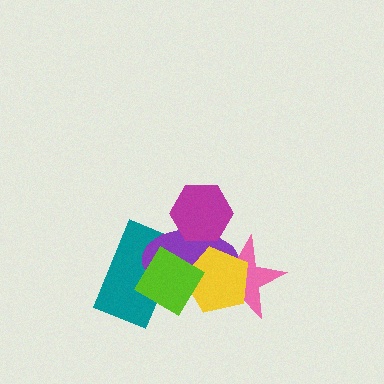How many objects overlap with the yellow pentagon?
3 objects overlap with the yellow pentagon.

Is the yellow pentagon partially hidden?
Yes, it is partially covered by another shape.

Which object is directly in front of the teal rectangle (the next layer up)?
The purple ellipse is directly in front of the teal rectangle.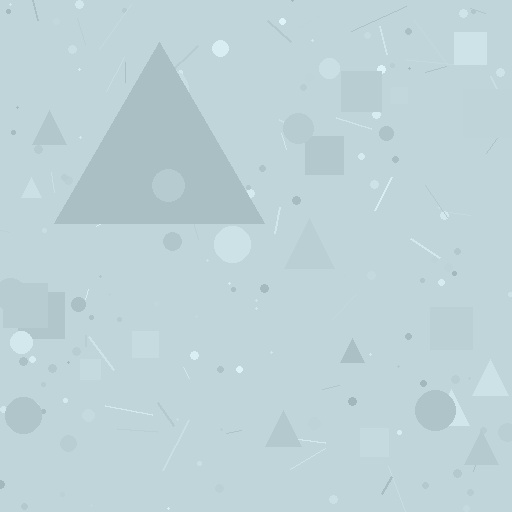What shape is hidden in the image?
A triangle is hidden in the image.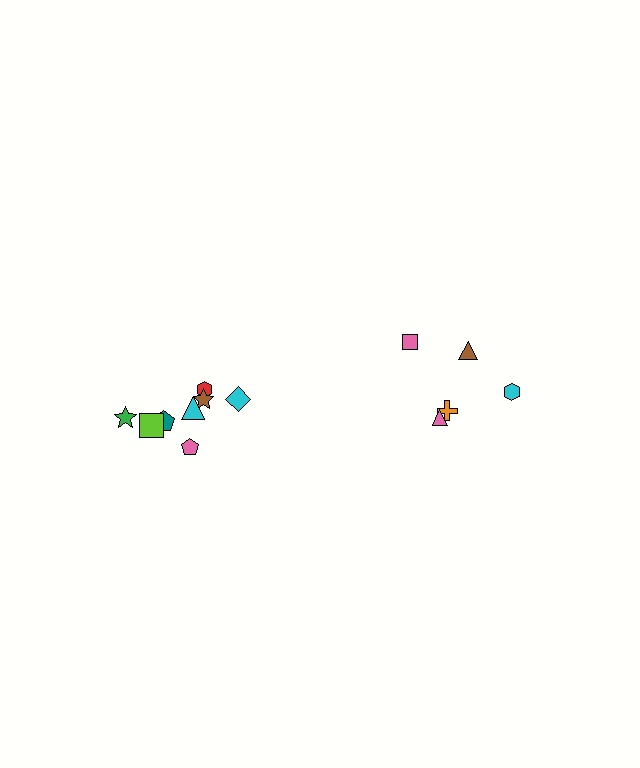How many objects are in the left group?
There are 8 objects.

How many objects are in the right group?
There are 5 objects.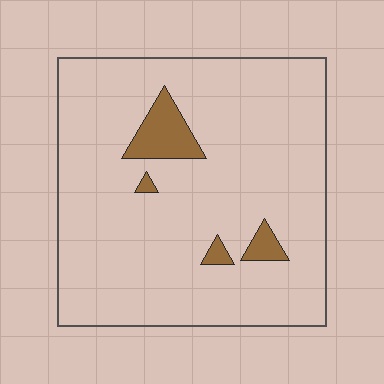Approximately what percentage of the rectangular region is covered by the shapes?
Approximately 5%.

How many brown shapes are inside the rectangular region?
4.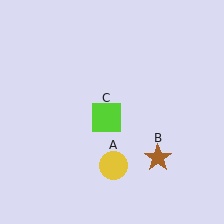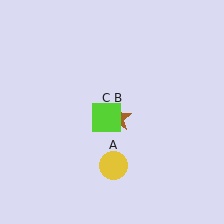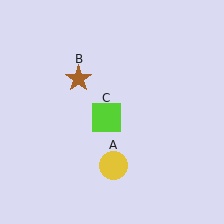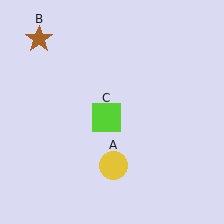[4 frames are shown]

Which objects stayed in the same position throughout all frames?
Yellow circle (object A) and lime square (object C) remained stationary.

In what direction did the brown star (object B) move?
The brown star (object B) moved up and to the left.